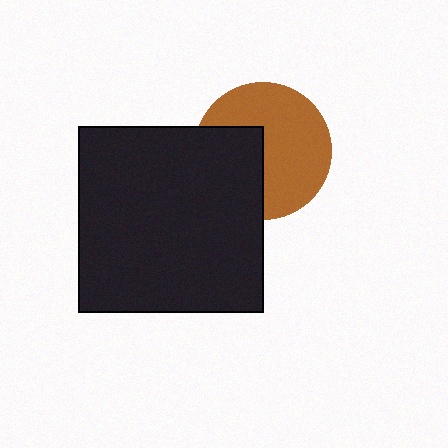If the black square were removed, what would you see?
You would see the complete brown circle.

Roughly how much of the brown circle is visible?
About half of it is visible (roughly 63%).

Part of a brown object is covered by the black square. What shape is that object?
It is a circle.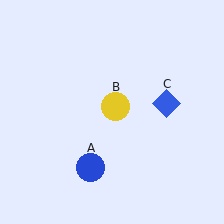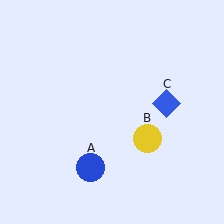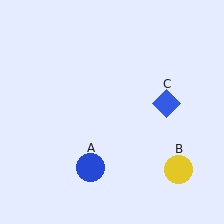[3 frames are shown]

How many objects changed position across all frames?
1 object changed position: yellow circle (object B).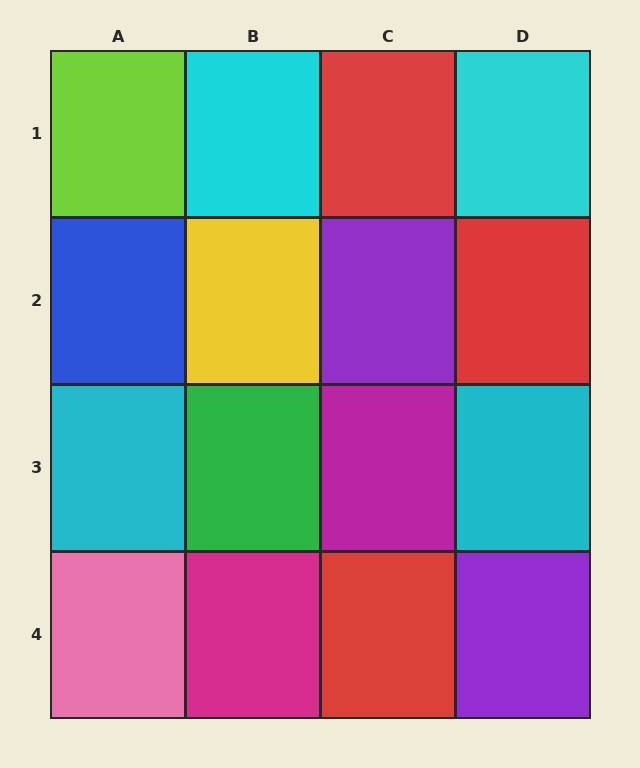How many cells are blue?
1 cell is blue.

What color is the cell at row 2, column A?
Blue.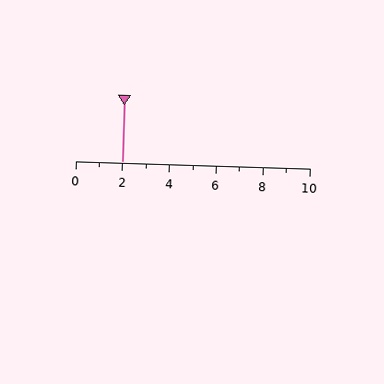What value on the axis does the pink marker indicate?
The marker indicates approximately 2.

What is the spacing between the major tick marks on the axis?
The major ticks are spaced 2 apart.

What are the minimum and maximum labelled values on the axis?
The axis runs from 0 to 10.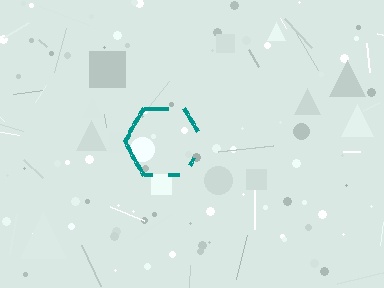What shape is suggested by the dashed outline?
The dashed outline suggests a hexagon.